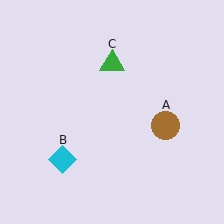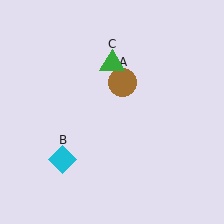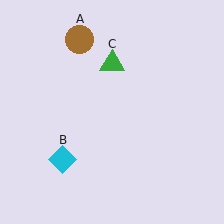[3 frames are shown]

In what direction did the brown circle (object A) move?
The brown circle (object A) moved up and to the left.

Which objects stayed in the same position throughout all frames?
Cyan diamond (object B) and green triangle (object C) remained stationary.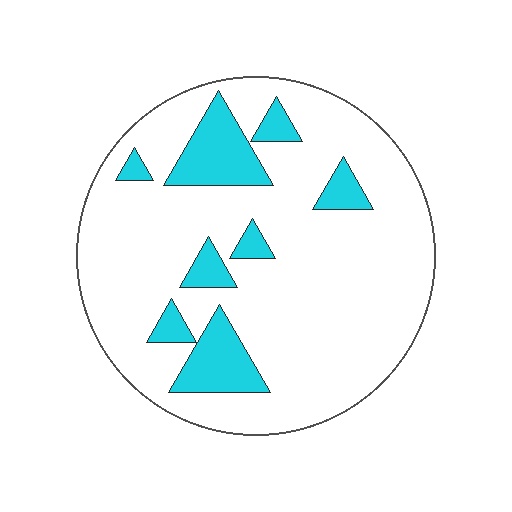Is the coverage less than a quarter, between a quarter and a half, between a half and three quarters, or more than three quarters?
Less than a quarter.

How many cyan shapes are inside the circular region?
8.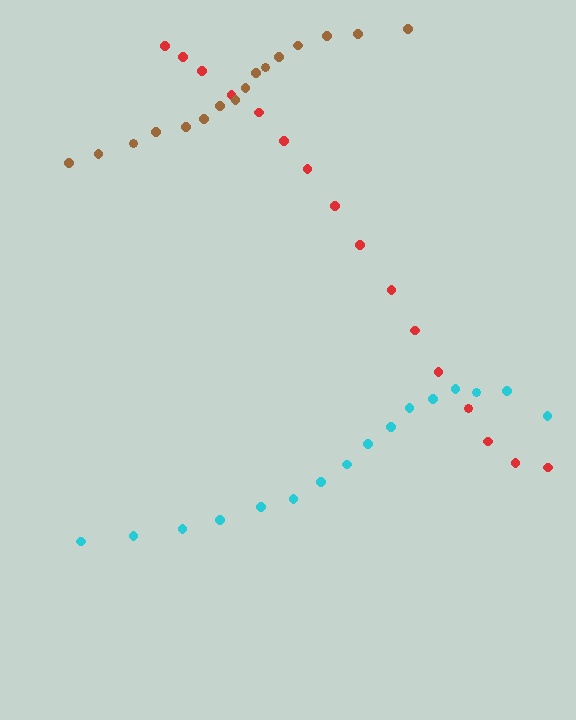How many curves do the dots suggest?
There are 3 distinct paths.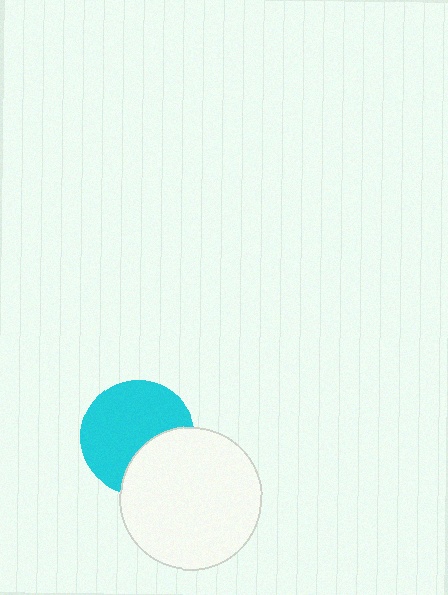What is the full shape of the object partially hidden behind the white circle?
The partially hidden object is a cyan circle.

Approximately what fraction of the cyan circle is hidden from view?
Roughly 32% of the cyan circle is hidden behind the white circle.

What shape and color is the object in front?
The object in front is a white circle.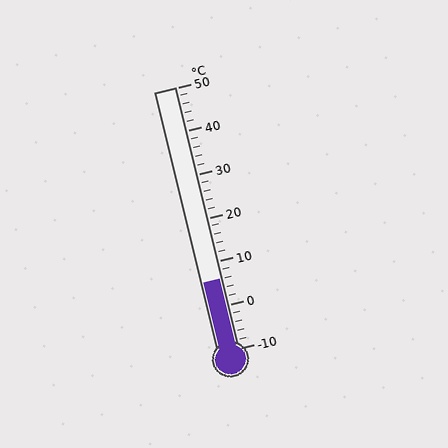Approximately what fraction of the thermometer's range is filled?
The thermometer is filled to approximately 25% of its range.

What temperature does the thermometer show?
The thermometer shows approximately 6°C.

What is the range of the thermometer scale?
The thermometer scale ranges from -10°C to 50°C.